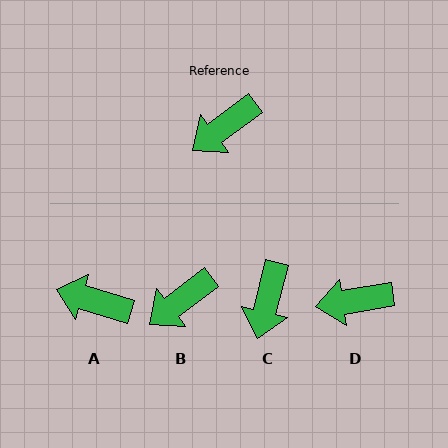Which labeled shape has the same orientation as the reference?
B.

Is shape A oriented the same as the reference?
No, it is off by about 54 degrees.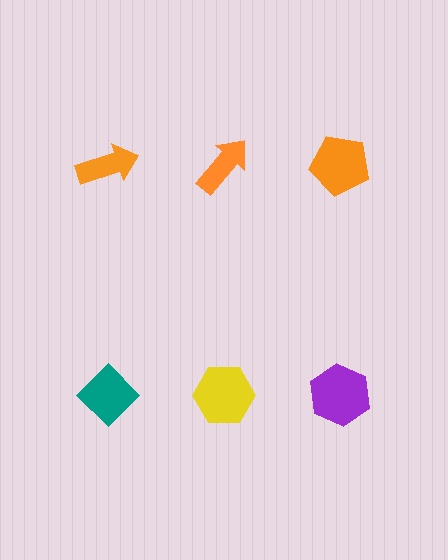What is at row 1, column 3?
An orange pentagon.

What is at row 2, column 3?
A purple hexagon.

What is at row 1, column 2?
An orange arrow.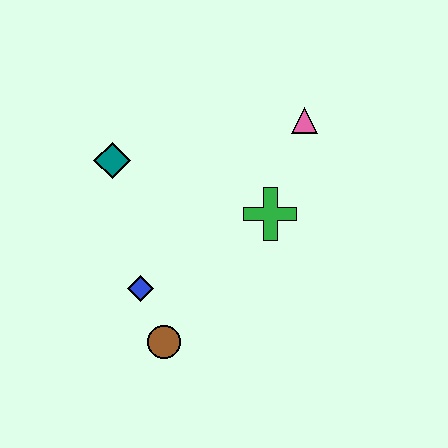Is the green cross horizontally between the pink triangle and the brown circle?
Yes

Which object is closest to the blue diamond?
The brown circle is closest to the blue diamond.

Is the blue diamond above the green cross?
No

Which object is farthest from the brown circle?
The pink triangle is farthest from the brown circle.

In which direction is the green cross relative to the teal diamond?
The green cross is to the right of the teal diamond.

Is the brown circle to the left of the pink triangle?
Yes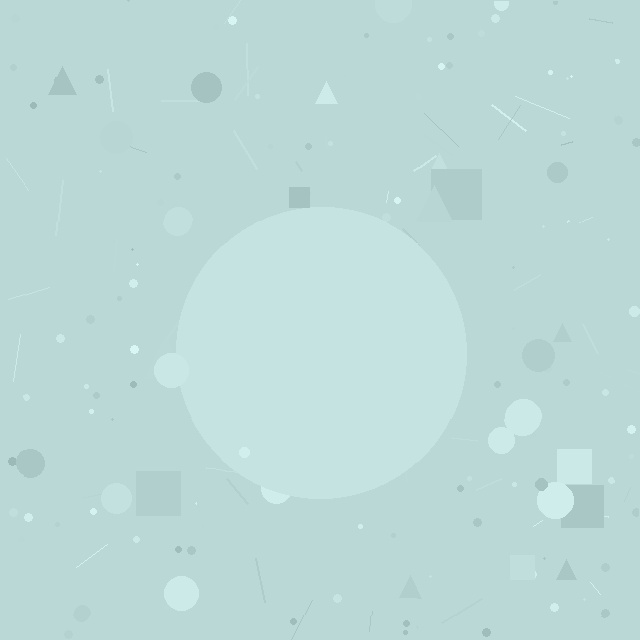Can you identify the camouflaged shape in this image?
The camouflaged shape is a circle.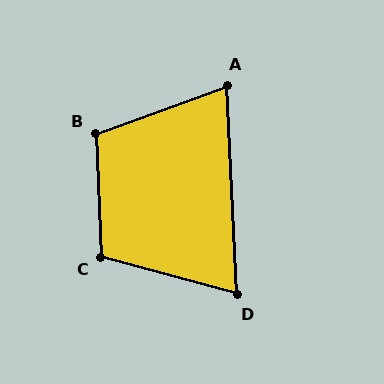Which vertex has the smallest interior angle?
D, at approximately 72 degrees.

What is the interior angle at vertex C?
Approximately 107 degrees (obtuse).